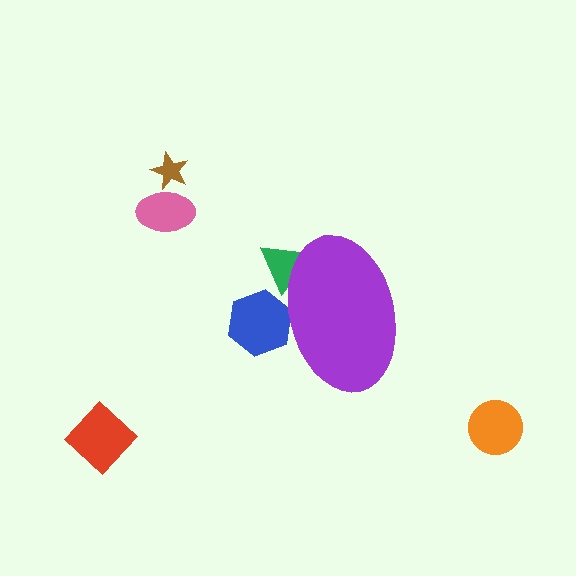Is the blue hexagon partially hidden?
Yes, the blue hexagon is partially hidden behind the purple ellipse.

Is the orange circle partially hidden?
No, the orange circle is fully visible.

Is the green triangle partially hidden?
Yes, the green triangle is partially hidden behind the purple ellipse.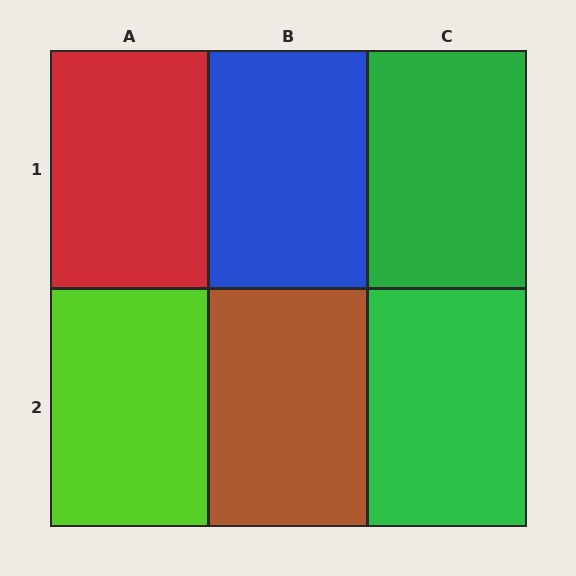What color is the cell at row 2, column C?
Green.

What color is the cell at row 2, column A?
Lime.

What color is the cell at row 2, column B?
Brown.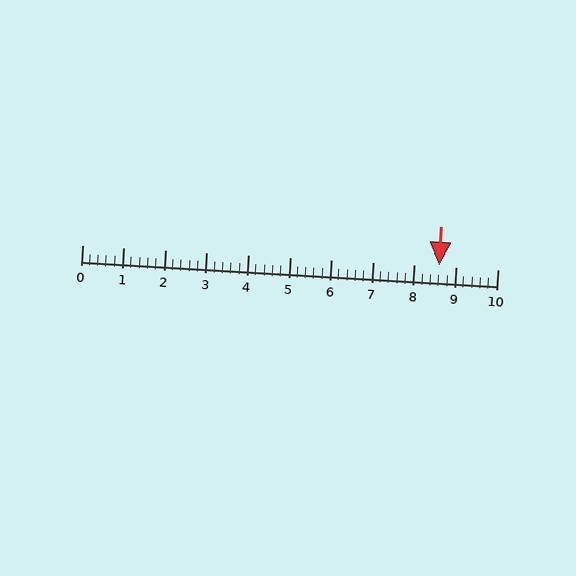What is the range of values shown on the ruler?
The ruler shows values from 0 to 10.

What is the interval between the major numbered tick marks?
The major tick marks are spaced 1 units apart.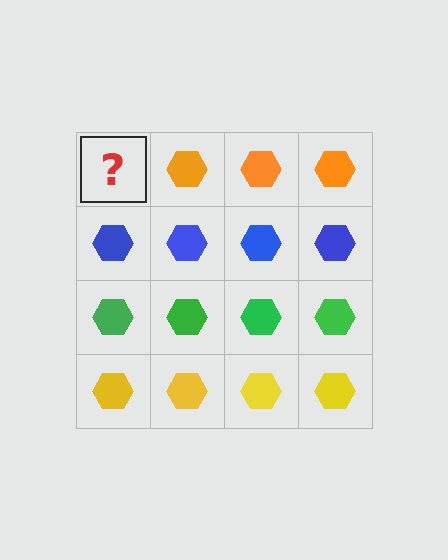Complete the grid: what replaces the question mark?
The question mark should be replaced with an orange hexagon.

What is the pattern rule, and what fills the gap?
The rule is that each row has a consistent color. The gap should be filled with an orange hexagon.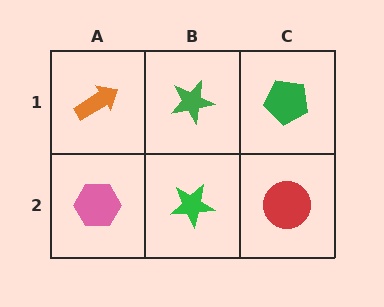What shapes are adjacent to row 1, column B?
A green star (row 2, column B), an orange arrow (row 1, column A), a green pentagon (row 1, column C).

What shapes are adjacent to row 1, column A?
A pink hexagon (row 2, column A), a green star (row 1, column B).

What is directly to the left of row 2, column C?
A green star.